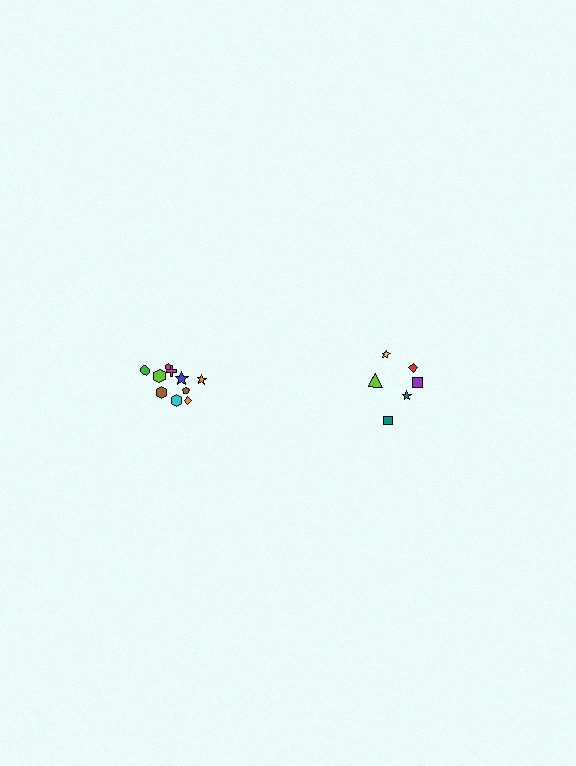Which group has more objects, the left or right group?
The left group.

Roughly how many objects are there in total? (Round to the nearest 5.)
Roughly 15 objects in total.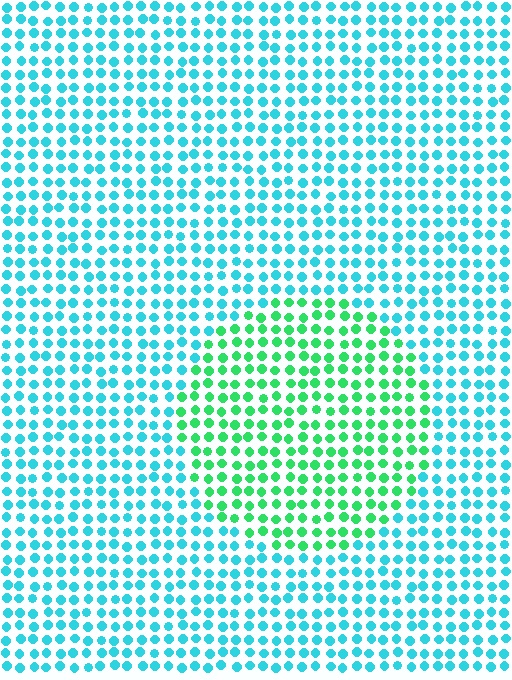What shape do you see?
I see a circle.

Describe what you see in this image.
The image is filled with small cyan elements in a uniform arrangement. A circle-shaped region is visible where the elements are tinted to a slightly different hue, forming a subtle color boundary.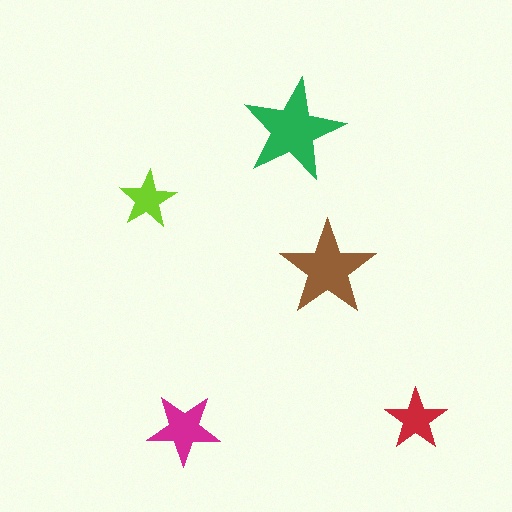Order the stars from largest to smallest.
the green one, the brown one, the magenta one, the red one, the lime one.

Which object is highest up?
The green star is topmost.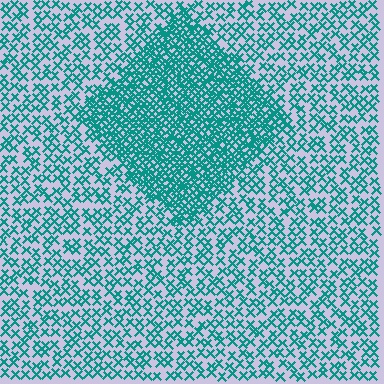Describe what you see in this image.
The image contains small teal elements arranged at two different densities. A diamond-shaped region is visible where the elements are more densely packed than the surrounding area.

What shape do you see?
I see a diamond.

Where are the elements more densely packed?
The elements are more densely packed inside the diamond boundary.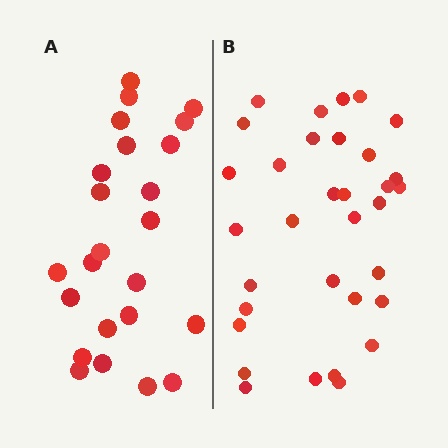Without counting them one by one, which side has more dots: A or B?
Region B (the right region) has more dots.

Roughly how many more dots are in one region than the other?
Region B has roughly 8 or so more dots than region A.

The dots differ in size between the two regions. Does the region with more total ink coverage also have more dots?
No. Region A has more total ink coverage because its dots are larger, but region B actually contains more individual dots. Total area can be misleading — the number of items is what matters here.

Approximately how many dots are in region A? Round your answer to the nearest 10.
About 20 dots. (The exact count is 24, which rounds to 20.)